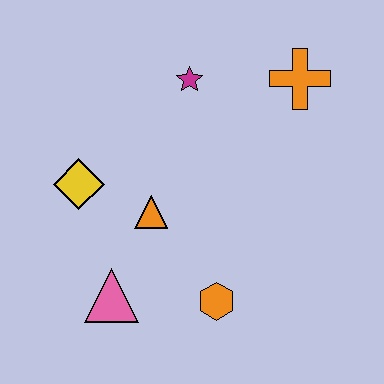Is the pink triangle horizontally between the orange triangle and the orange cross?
No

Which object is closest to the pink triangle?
The orange triangle is closest to the pink triangle.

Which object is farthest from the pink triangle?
The orange cross is farthest from the pink triangle.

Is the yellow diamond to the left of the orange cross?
Yes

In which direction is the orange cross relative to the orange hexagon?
The orange cross is above the orange hexagon.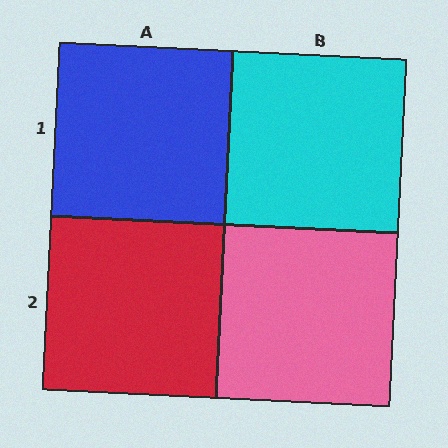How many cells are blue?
1 cell is blue.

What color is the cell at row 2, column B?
Pink.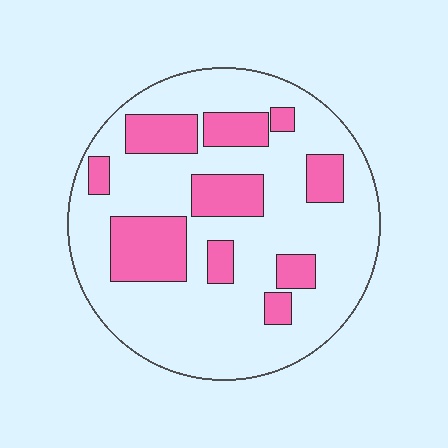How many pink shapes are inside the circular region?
10.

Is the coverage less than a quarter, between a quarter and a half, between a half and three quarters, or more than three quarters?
Between a quarter and a half.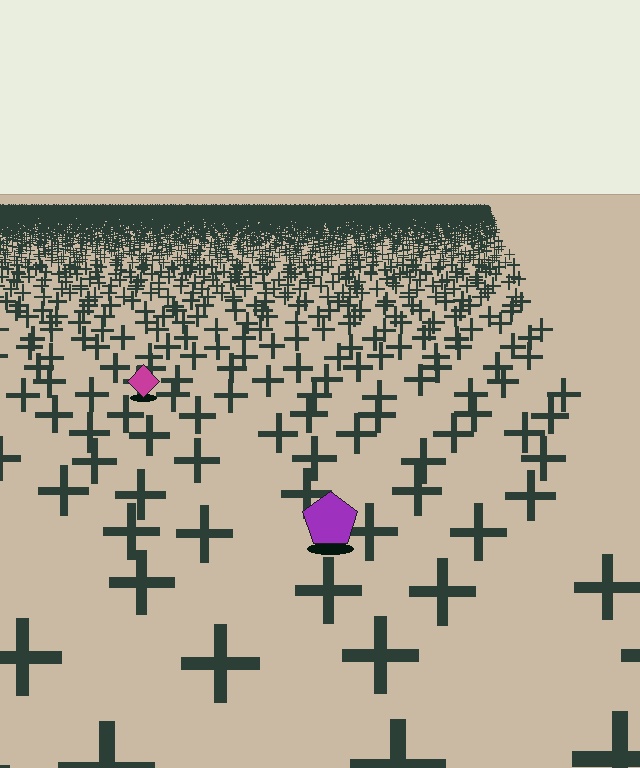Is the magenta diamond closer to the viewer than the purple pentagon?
No. The purple pentagon is closer — you can tell from the texture gradient: the ground texture is coarser near it.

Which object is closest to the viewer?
The purple pentagon is closest. The texture marks near it are larger and more spread out.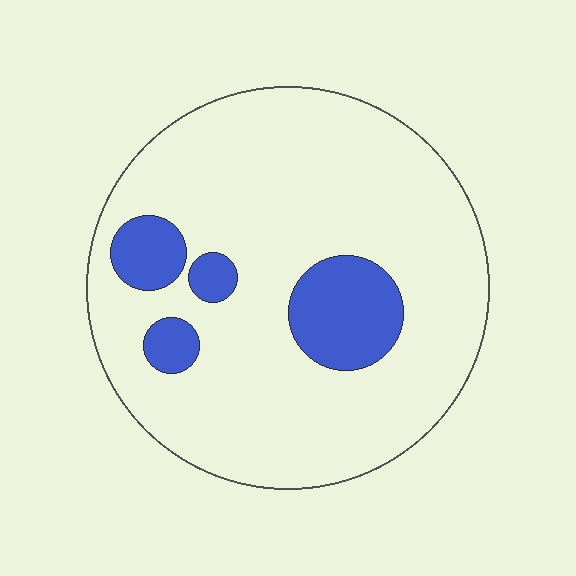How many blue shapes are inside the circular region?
4.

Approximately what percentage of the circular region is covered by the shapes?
Approximately 15%.